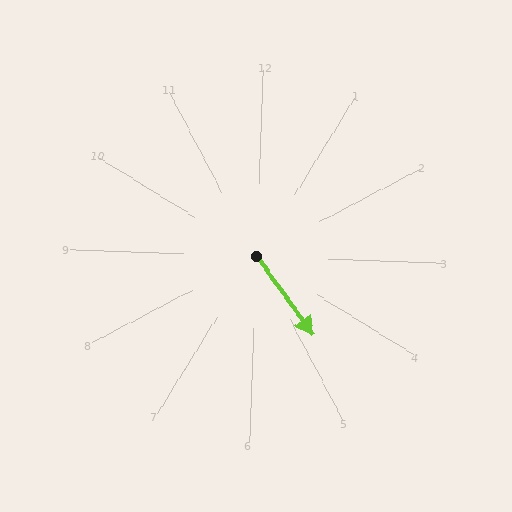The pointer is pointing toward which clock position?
Roughly 5 o'clock.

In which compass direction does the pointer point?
Southeast.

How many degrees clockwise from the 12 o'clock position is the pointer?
Approximately 142 degrees.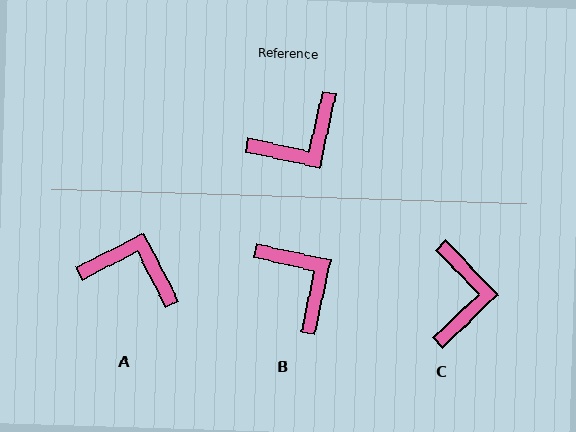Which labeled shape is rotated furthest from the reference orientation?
A, about 129 degrees away.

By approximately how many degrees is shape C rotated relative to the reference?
Approximately 56 degrees counter-clockwise.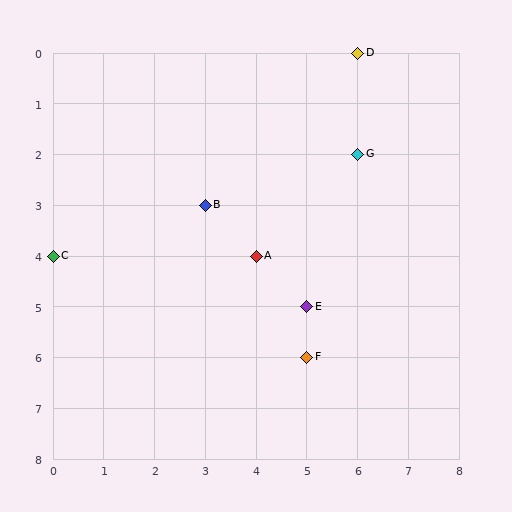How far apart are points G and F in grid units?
Points G and F are 1 column and 4 rows apart (about 4.1 grid units diagonally).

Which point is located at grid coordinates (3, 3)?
Point B is at (3, 3).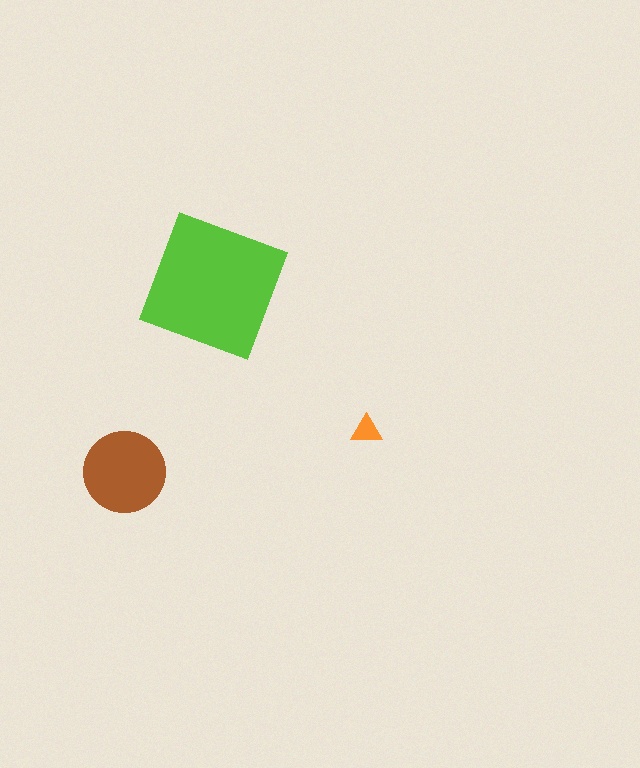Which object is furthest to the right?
The orange triangle is rightmost.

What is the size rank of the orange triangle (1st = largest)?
3rd.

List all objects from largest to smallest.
The lime square, the brown circle, the orange triangle.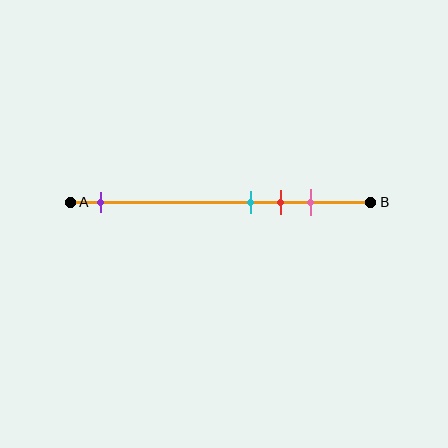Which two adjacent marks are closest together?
The cyan and red marks are the closest adjacent pair.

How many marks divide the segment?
There are 4 marks dividing the segment.